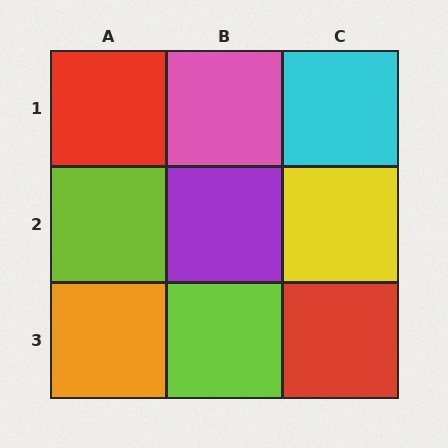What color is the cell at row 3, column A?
Orange.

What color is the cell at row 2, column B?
Purple.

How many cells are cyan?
1 cell is cyan.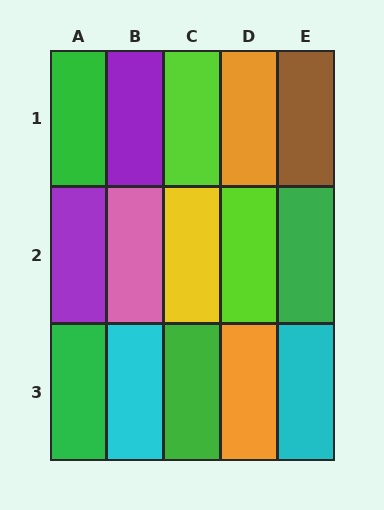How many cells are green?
4 cells are green.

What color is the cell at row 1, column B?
Purple.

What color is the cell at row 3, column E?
Cyan.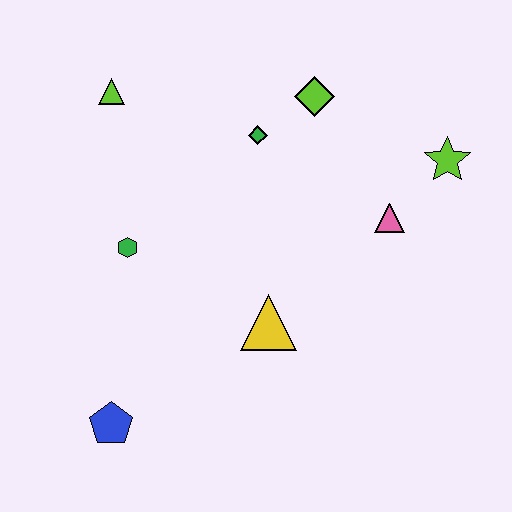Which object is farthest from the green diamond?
The blue pentagon is farthest from the green diamond.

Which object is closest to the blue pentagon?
The green hexagon is closest to the blue pentagon.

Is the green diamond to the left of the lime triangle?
No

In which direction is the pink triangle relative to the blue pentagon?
The pink triangle is to the right of the blue pentagon.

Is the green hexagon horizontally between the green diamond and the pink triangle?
No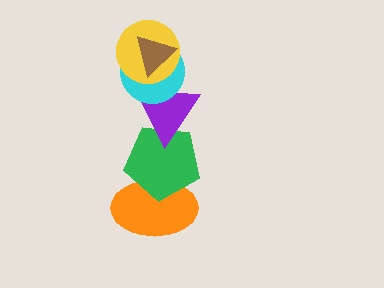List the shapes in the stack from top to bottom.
From top to bottom: the brown triangle, the yellow circle, the cyan circle, the purple triangle, the green pentagon, the orange ellipse.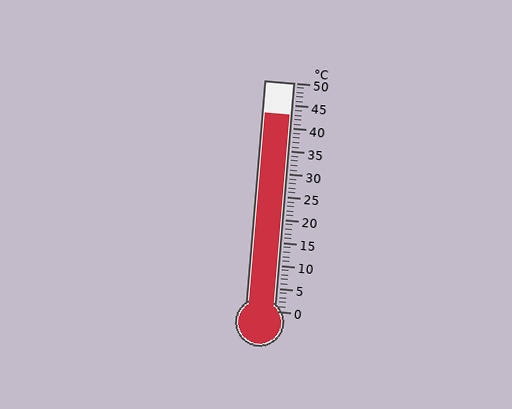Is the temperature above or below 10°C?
The temperature is above 10°C.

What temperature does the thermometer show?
The thermometer shows approximately 43°C.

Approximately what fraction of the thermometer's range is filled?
The thermometer is filled to approximately 85% of its range.